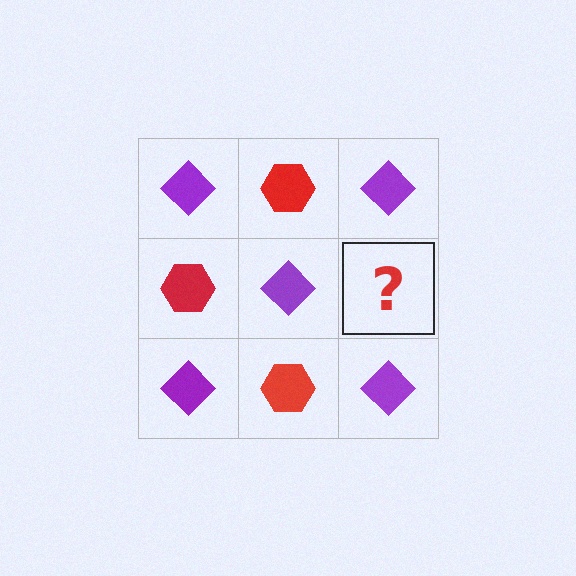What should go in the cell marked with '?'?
The missing cell should contain a red hexagon.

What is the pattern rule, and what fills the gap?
The rule is that it alternates purple diamond and red hexagon in a checkerboard pattern. The gap should be filled with a red hexagon.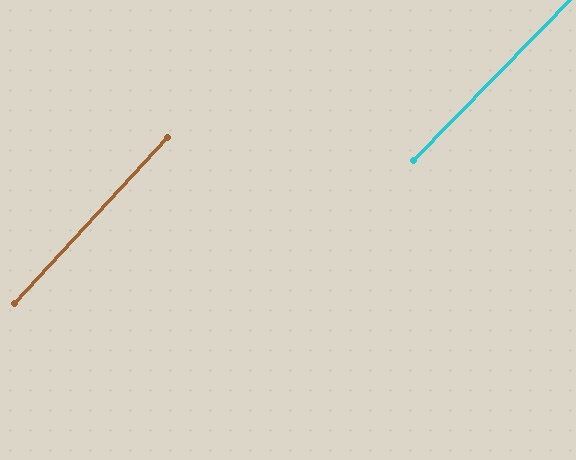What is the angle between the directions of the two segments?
Approximately 2 degrees.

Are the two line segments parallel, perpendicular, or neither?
Parallel — their directions differ by only 1.6°.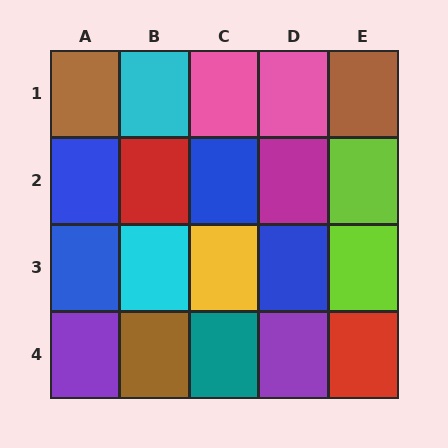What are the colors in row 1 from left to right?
Brown, cyan, pink, pink, brown.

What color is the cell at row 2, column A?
Blue.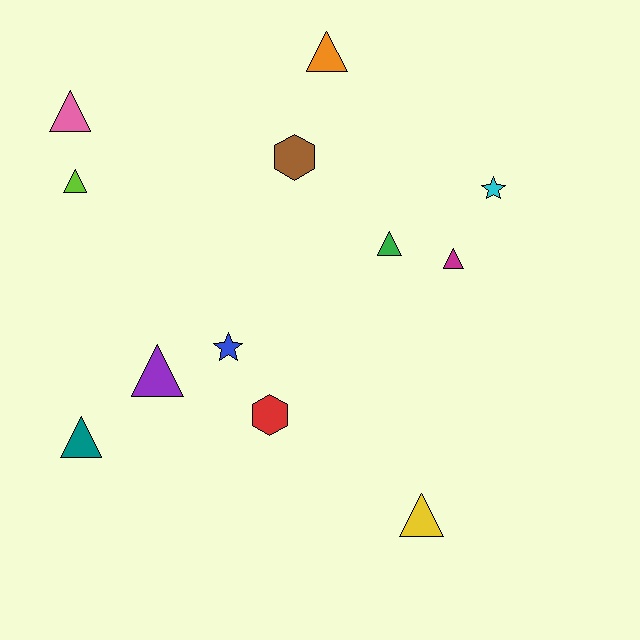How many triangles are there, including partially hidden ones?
There are 8 triangles.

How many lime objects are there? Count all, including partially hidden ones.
There is 1 lime object.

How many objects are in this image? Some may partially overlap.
There are 12 objects.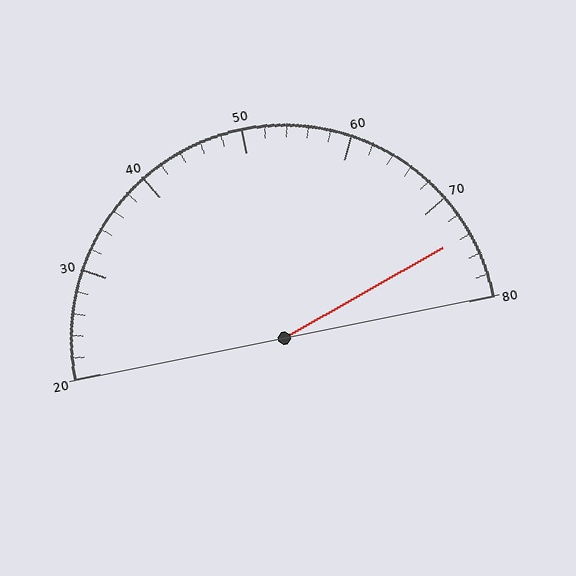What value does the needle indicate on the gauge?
The needle indicates approximately 74.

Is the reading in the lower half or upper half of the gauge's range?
The reading is in the upper half of the range (20 to 80).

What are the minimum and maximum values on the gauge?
The gauge ranges from 20 to 80.